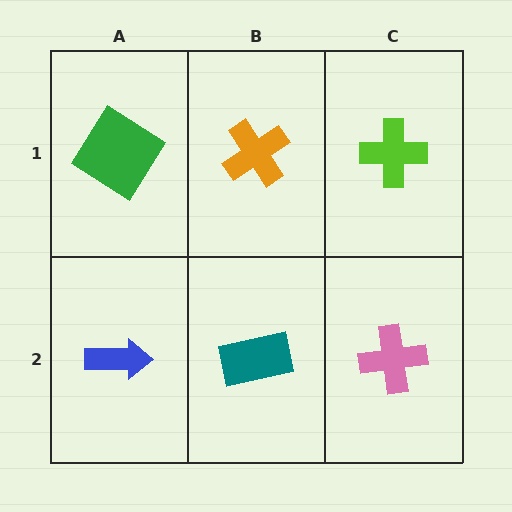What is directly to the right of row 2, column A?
A teal rectangle.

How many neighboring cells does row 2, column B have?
3.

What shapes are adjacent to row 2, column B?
An orange cross (row 1, column B), a blue arrow (row 2, column A), a pink cross (row 2, column C).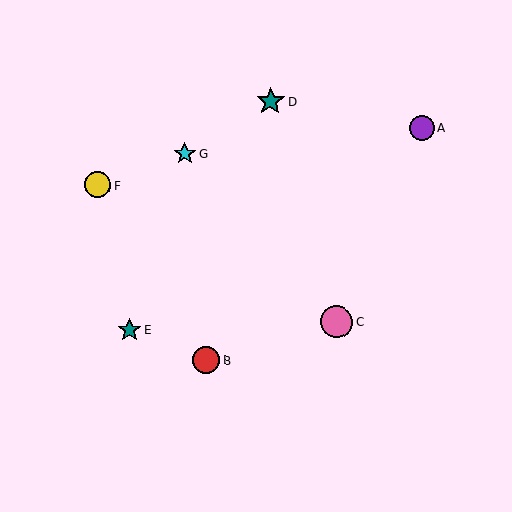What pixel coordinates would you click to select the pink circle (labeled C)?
Click at (336, 322) to select the pink circle C.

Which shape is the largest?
The pink circle (labeled C) is the largest.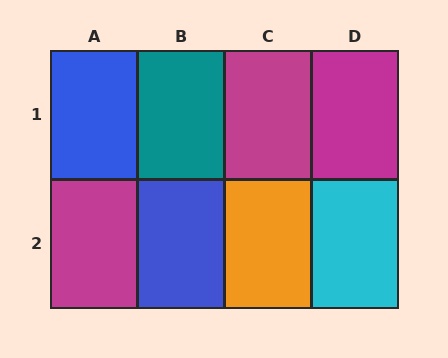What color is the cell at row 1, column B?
Teal.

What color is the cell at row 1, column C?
Magenta.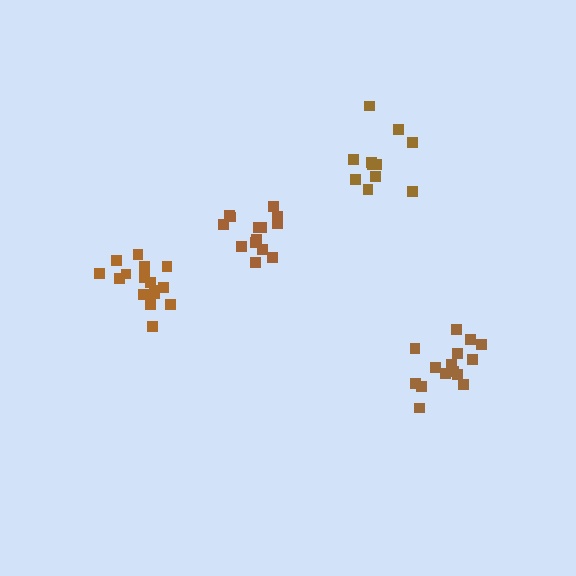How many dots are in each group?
Group 1: 16 dots, Group 2: 15 dots, Group 3: 11 dots, Group 4: 14 dots (56 total).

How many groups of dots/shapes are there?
There are 4 groups.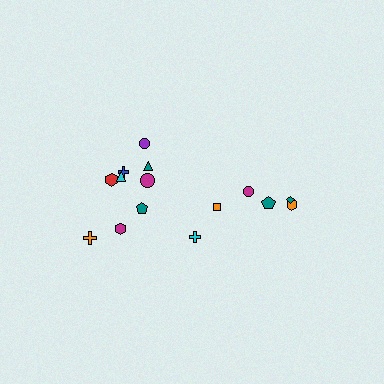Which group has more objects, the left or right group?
The left group.